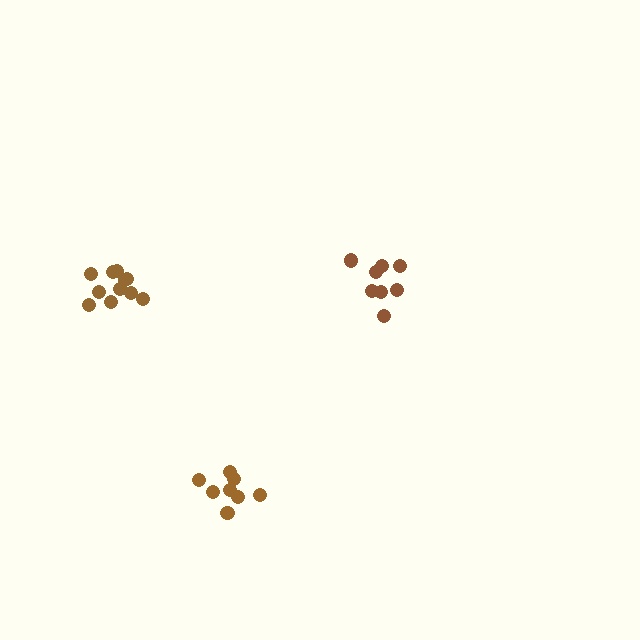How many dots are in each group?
Group 1: 8 dots, Group 2: 11 dots, Group 3: 8 dots (27 total).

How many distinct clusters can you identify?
There are 3 distinct clusters.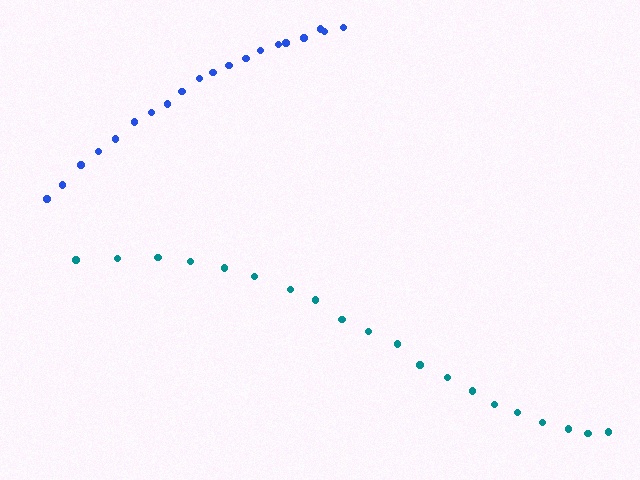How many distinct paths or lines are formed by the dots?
There are 2 distinct paths.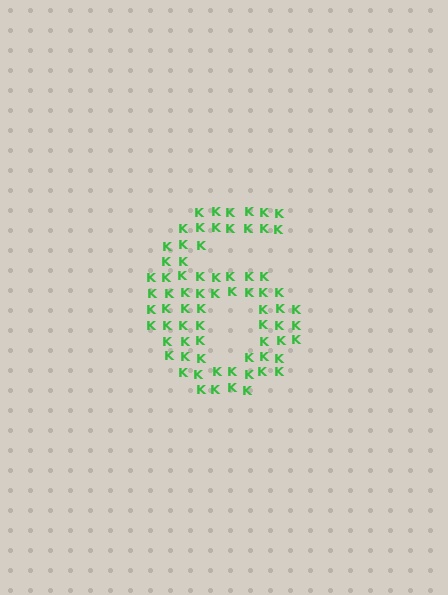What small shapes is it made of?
It is made of small letter K's.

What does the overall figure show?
The overall figure shows the digit 6.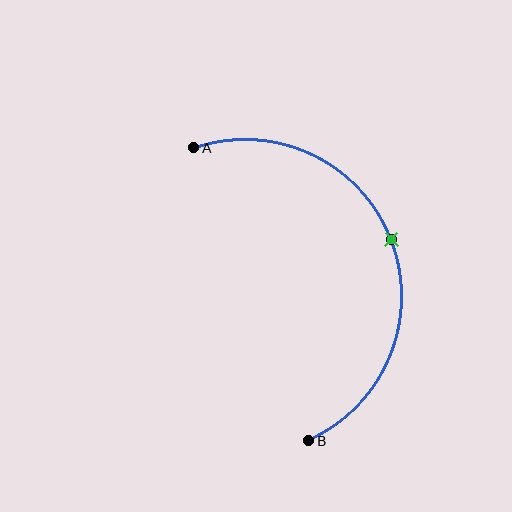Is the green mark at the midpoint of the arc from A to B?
Yes. The green mark lies on the arc at equal arc-length from both A and B — it is the arc midpoint.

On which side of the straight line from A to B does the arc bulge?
The arc bulges to the right of the straight line connecting A and B.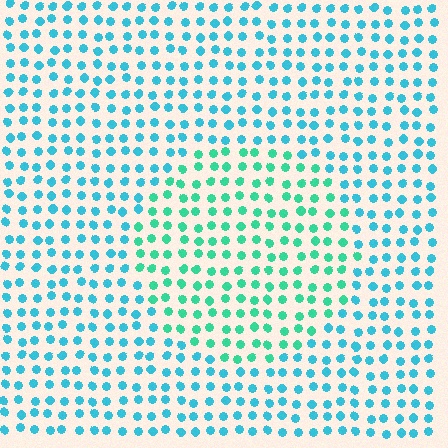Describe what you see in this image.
The image is filled with small cyan elements in a uniform arrangement. A circle-shaped region is visible where the elements are tinted to a slightly different hue, forming a subtle color boundary.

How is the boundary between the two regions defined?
The boundary is defined purely by a slight shift in hue (about 32 degrees). Spacing, size, and orientation are identical on both sides.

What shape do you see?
I see a circle.